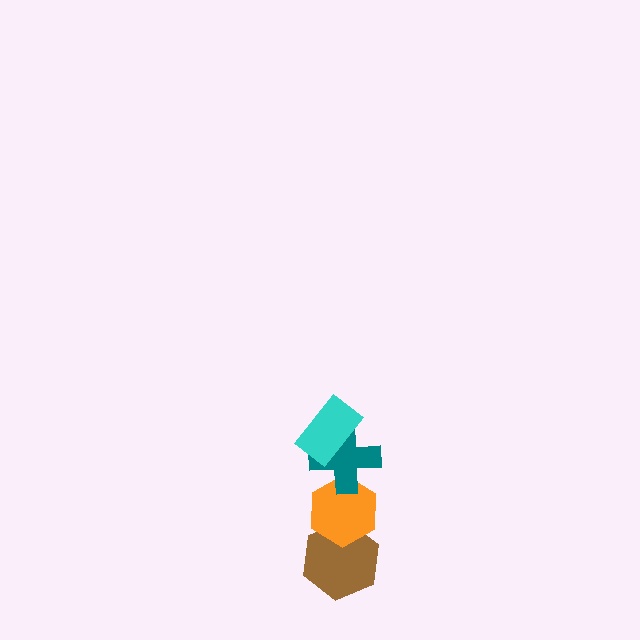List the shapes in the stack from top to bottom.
From top to bottom: the cyan rectangle, the teal cross, the orange hexagon, the brown hexagon.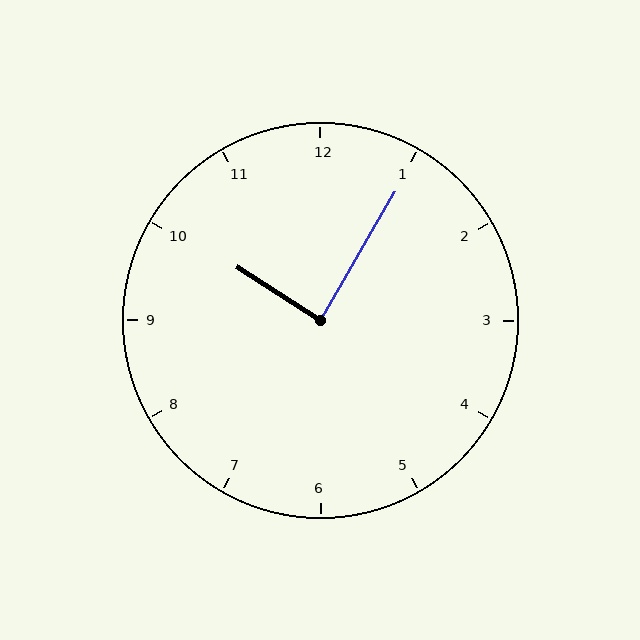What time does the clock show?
10:05.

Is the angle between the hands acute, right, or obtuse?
It is right.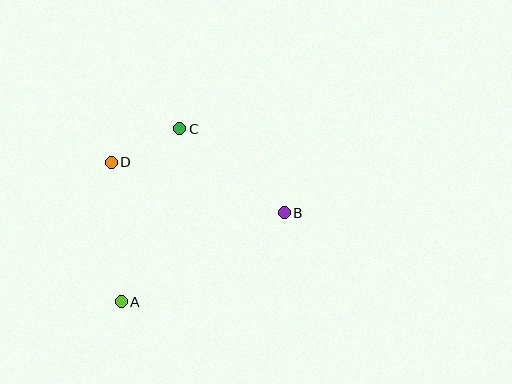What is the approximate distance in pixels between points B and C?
The distance between B and C is approximately 134 pixels.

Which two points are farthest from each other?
Points A and B are farthest from each other.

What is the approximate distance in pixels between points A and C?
The distance between A and C is approximately 183 pixels.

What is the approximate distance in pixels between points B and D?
The distance between B and D is approximately 180 pixels.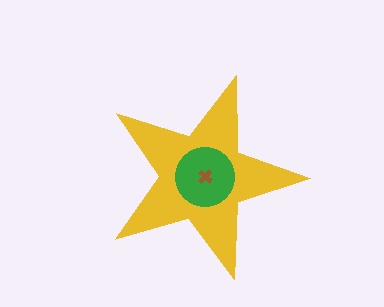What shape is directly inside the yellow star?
The green circle.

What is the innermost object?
The brown cross.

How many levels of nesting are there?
3.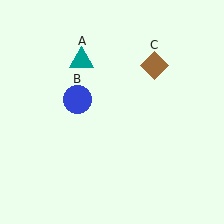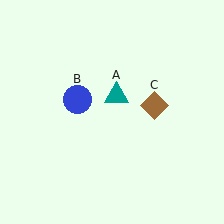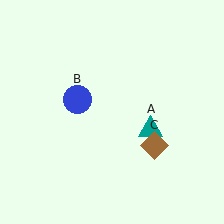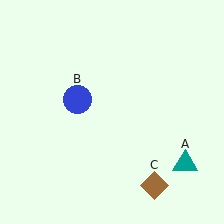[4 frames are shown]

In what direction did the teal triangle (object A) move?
The teal triangle (object A) moved down and to the right.